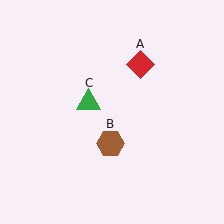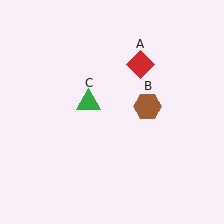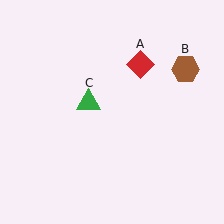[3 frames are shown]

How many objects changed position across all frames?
1 object changed position: brown hexagon (object B).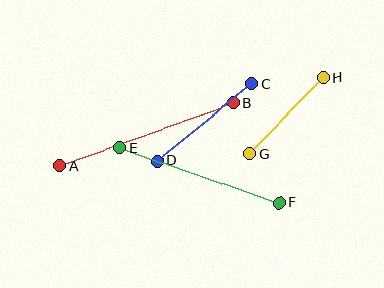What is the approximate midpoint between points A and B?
The midpoint is at approximately (147, 134) pixels.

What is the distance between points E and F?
The distance is approximately 169 pixels.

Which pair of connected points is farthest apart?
Points A and B are farthest apart.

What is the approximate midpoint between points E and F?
The midpoint is at approximately (200, 175) pixels.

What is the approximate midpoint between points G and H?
The midpoint is at approximately (286, 116) pixels.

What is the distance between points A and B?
The distance is approximately 184 pixels.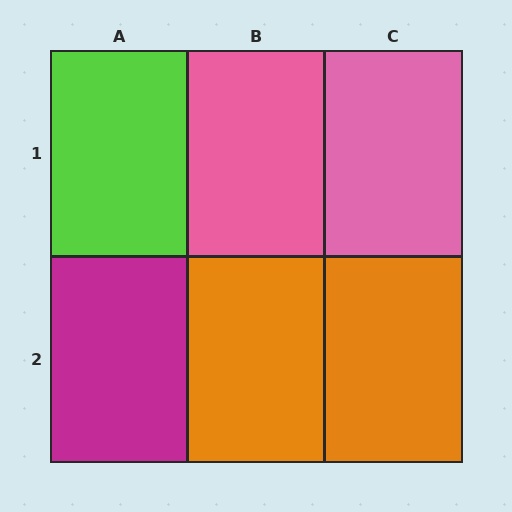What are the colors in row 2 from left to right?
Magenta, orange, orange.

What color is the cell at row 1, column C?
Pink.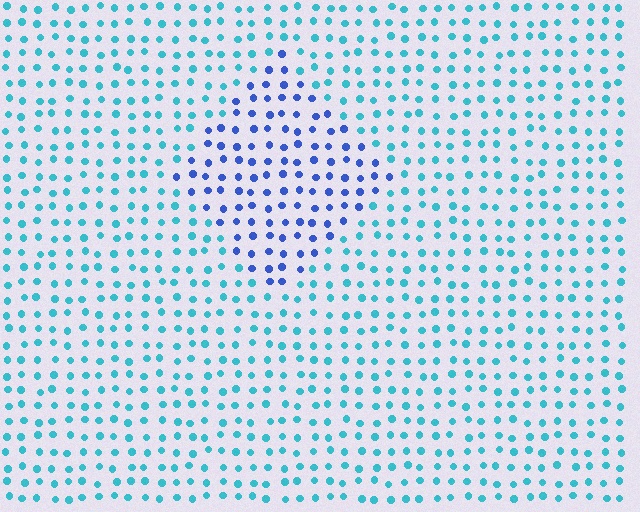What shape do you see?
I see a diamond.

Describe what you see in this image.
The image is filled with small cyan elements in a uniform arrangement. A diamond-shaped region is visible where the elements are tinted to a slightly different hue, forming a subtle color boundary.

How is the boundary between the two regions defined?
The boundary is defined purely by a slight shift in hue (about 42 degrees). Spacing, size, and orientation are identical on both sides.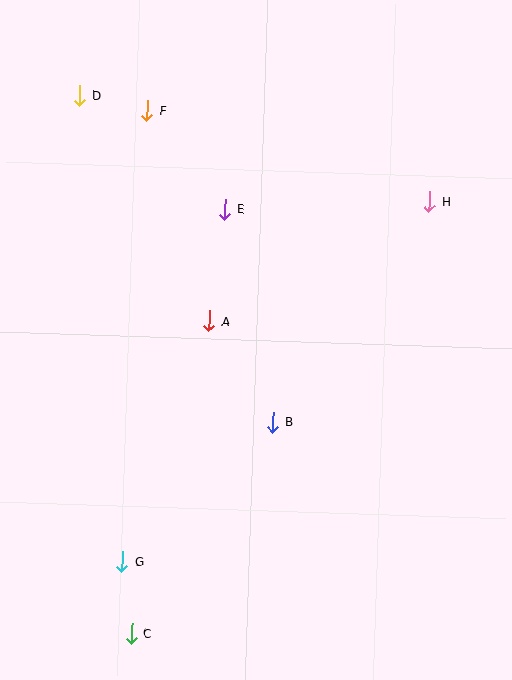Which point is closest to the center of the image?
Point A at (209, 321) is closest to the center.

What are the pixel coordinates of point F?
Point F is at (147, 110).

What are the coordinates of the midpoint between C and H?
The midpoint between C and H is at (280, 417).